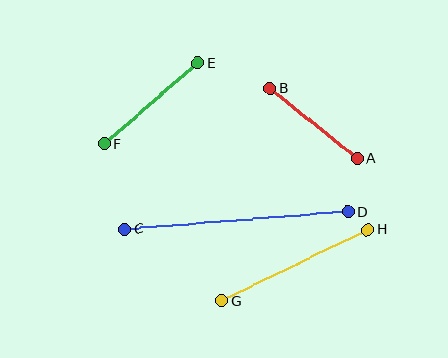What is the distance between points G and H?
The distance is approximately 162 pixels.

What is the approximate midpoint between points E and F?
The midpoint is at approximately (151, 103) pixels.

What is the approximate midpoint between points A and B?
The midpoint is at approximately (313, 124) pixels.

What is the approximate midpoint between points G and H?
The midpoint is at approximately (295, 265) pixels.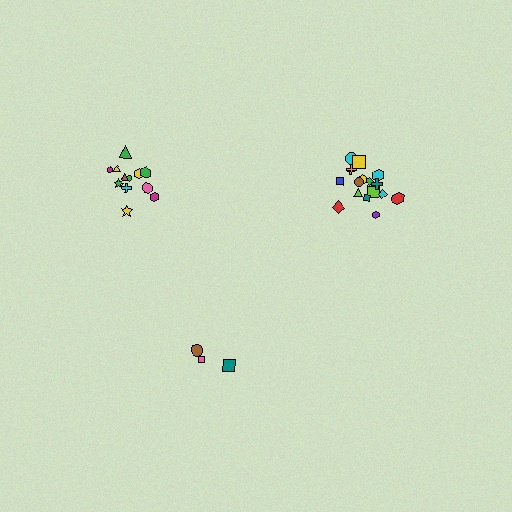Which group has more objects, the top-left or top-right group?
The top-right group.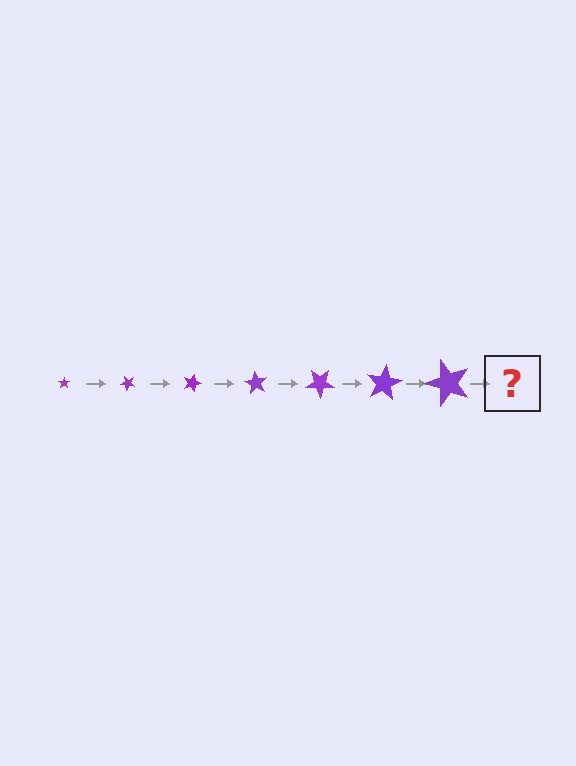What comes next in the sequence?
The next element should be a star, larger than the previous one and rotated 315 degrees from the start.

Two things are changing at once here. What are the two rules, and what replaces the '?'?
The two rules are that the star grows larger each step and it rotates 45 degrees each step. The '?' should be a star, larger than the previous one and rotated 315 degrees from the start.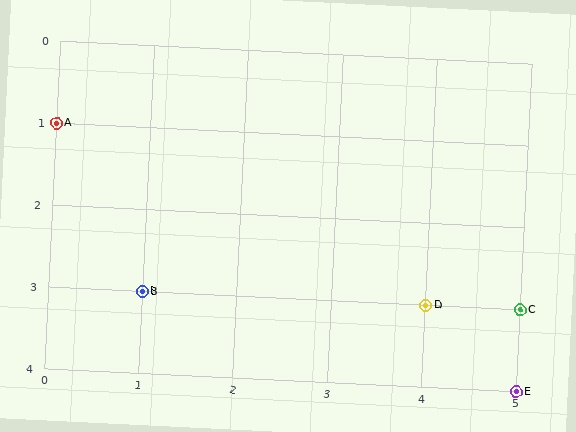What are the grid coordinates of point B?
Point B is at grid coordinates (1, 3).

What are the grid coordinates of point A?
Point A is at grid coordinates (0, 1).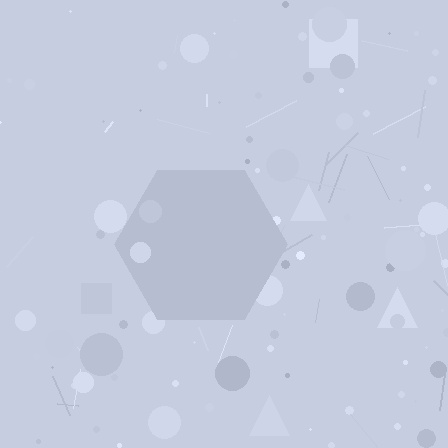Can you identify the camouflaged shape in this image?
The camouflaged shape is a hexagon.